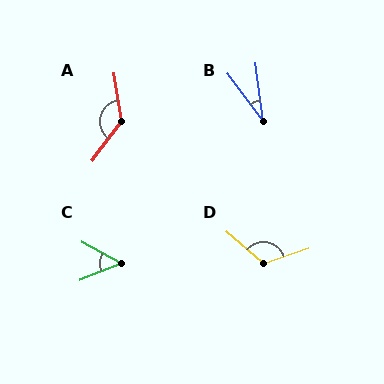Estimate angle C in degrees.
Approximately 50 degrees.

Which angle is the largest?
A, at approximately 134 degrees.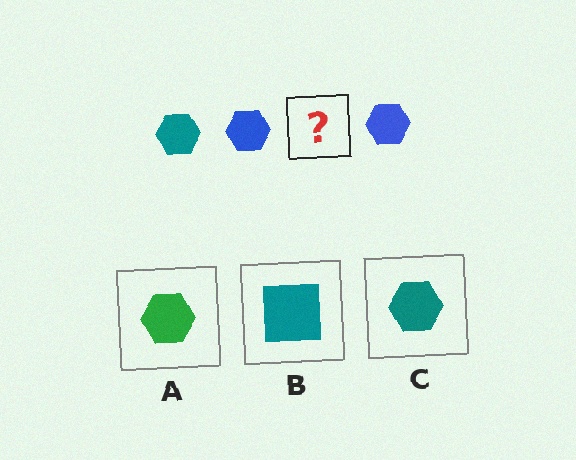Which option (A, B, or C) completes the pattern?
C.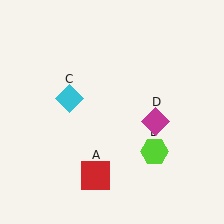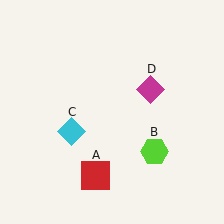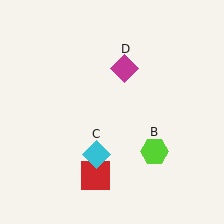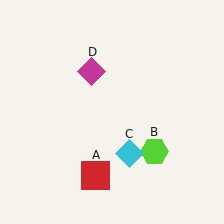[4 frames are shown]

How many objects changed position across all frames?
2 objects changed position: cyan diamond (object C), magenta diamond (object D).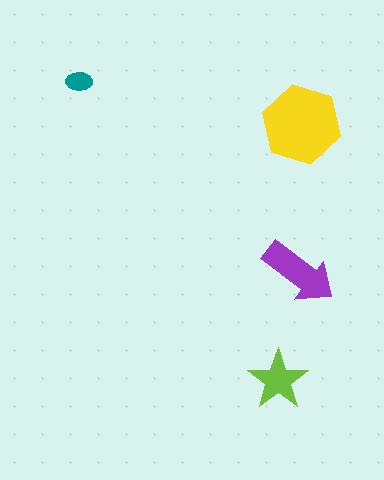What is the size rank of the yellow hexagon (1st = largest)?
1st.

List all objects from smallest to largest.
The teal ellipse, the lime star, the purple arrow, the yellow hexagon.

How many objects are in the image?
There are 4 objects in the image.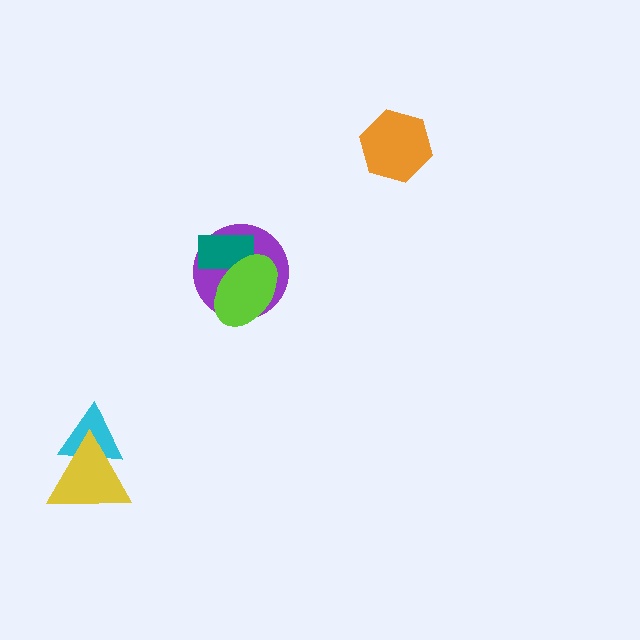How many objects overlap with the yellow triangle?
1 object overlaps with the yellow triangle.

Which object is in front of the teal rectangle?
The lime ellipse is in front of the teal rectangle.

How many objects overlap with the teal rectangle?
2 objects overlap with the teal rectangle.